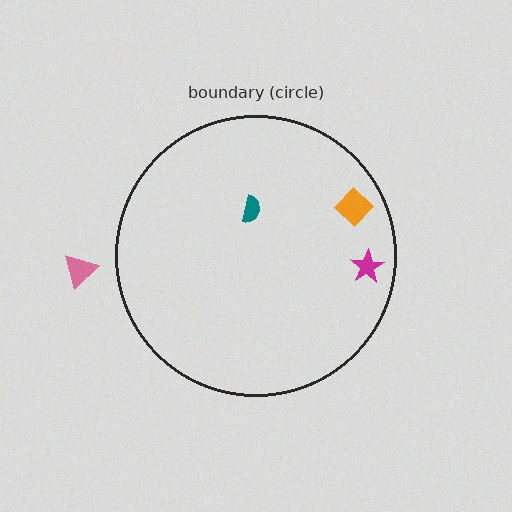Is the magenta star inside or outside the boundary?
Inside.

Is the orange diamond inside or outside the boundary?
Inside.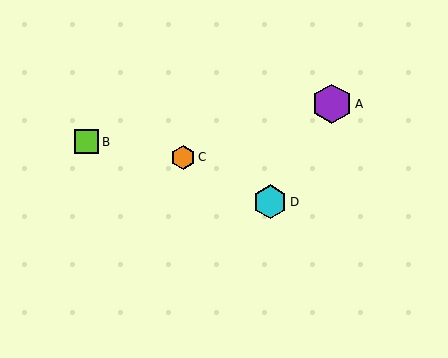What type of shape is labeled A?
Shape A is a purple hexagon.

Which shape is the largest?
The purple hexagon (labeled A) is the largest.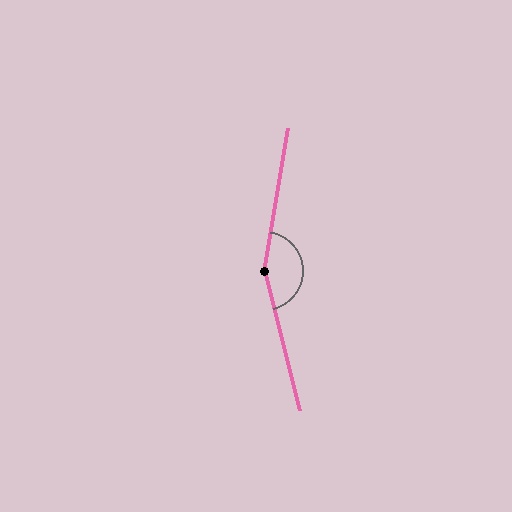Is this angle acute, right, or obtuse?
It is obtuse.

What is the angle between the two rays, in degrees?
Approximately 156 degrees.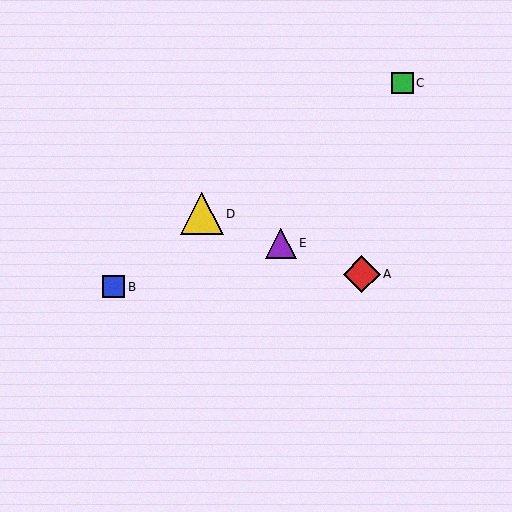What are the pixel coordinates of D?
Object D is at (202, 214).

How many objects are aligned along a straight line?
3 objects (A, D, E) are aligned along a straight line.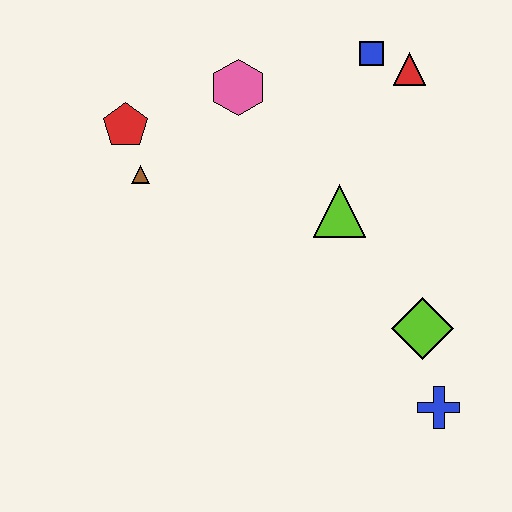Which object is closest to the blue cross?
The lime diamond is closest to the blue cross.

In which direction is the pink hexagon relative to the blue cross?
The pink hexagon is above the blue cross.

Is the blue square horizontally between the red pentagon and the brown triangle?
No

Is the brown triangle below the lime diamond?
No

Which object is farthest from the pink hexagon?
The blue cross is farthest from the pink hexagon.